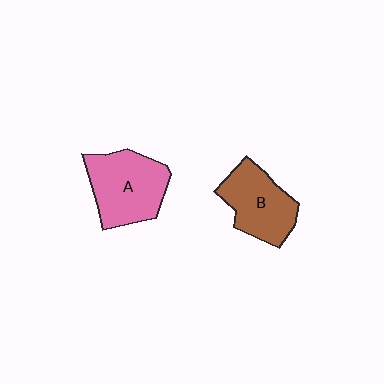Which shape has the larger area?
Shape A (pink).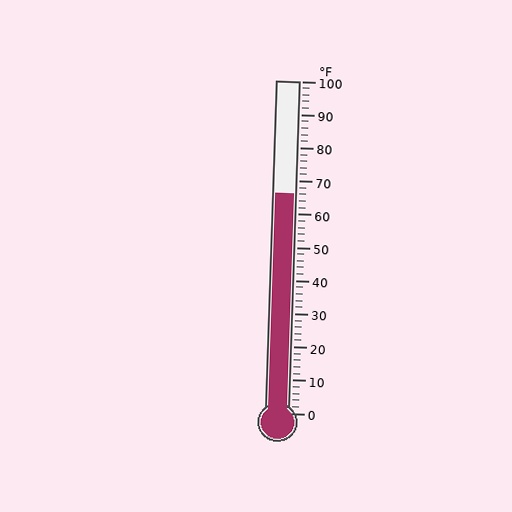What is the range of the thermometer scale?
The thermometer scale ranges from 0°F to 100°F.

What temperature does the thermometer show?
The thermometer shows approximately 66°F.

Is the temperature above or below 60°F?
The temperature is above 60°F.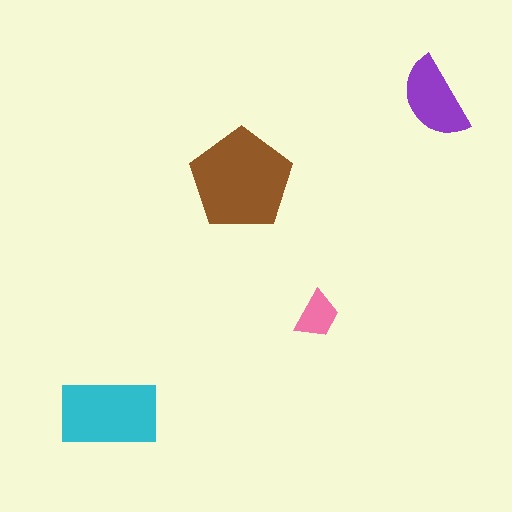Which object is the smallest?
The pink trapezoid.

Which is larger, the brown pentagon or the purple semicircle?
The brown pentagon.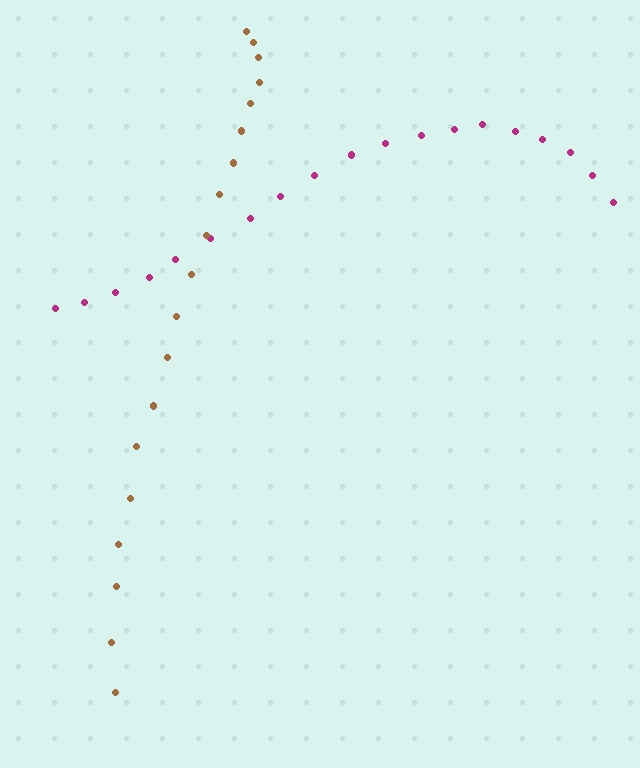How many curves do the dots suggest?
There are 2 distinct paths.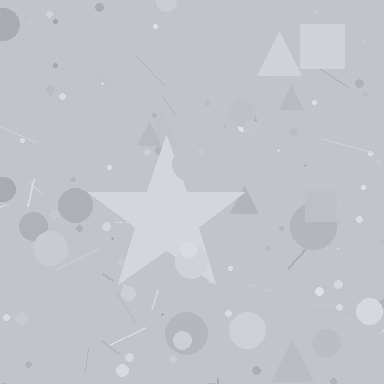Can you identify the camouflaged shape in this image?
The camouflaged shape is a star.